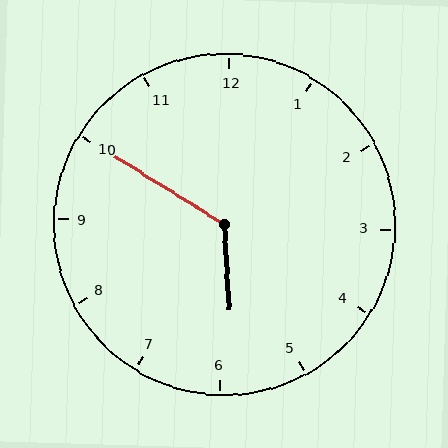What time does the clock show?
5:50.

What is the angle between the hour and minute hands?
Approximately 125 degrees.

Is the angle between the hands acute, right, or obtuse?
It is obtuse.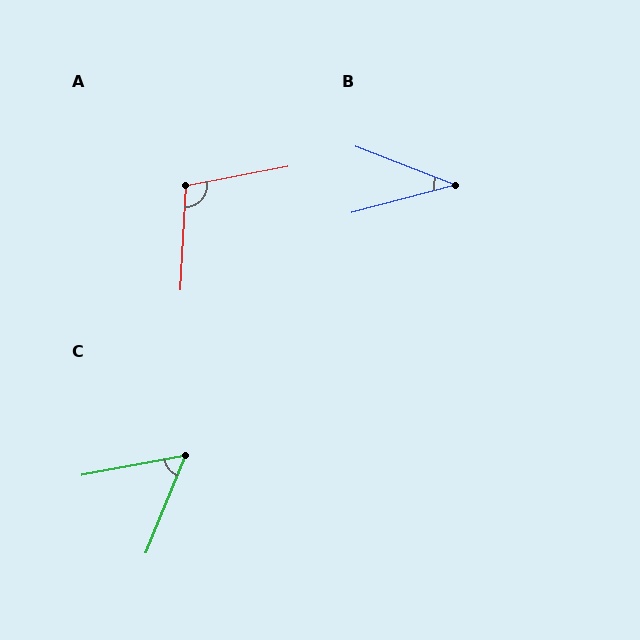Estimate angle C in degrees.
Approximately 57 degrees.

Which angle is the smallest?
B, at approximately 36 degrees.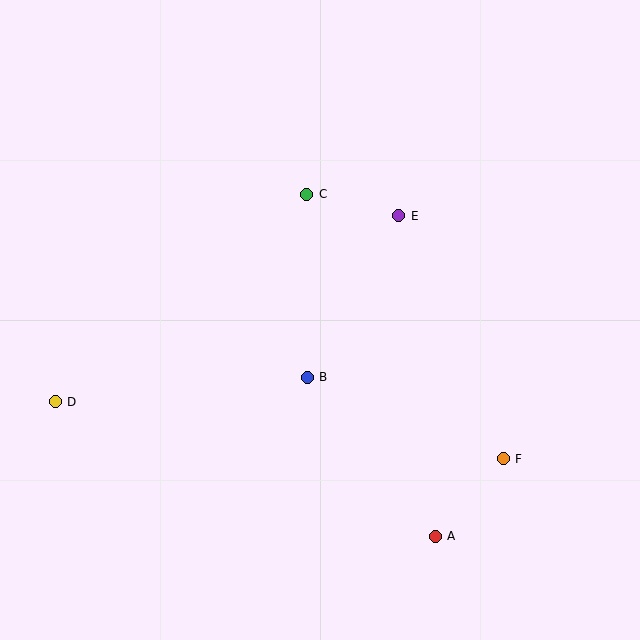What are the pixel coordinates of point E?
Point E is at (399, 216).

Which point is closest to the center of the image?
Point B at (307, 377) is closest to the center.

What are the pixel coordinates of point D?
Point D is at (55, 402).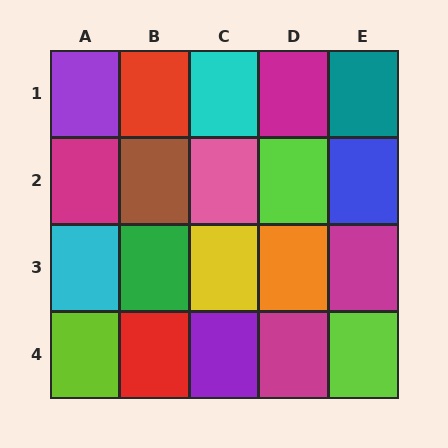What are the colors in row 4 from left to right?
Lime, red, purple, magenta, lime.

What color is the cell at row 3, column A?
Cyan.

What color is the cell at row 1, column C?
Cyan.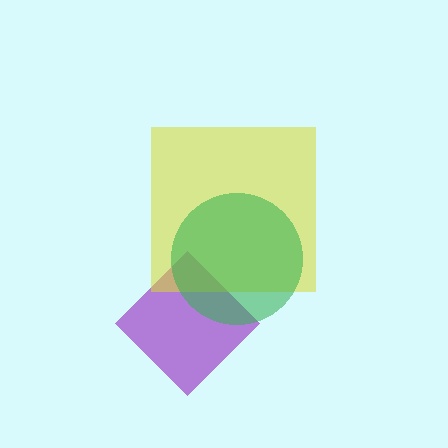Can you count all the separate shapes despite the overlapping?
Yes, there are 3 separate shapes.